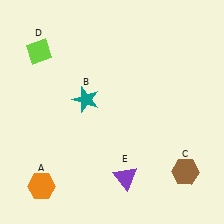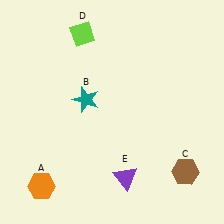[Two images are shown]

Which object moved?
The lime diamond (D) moved right.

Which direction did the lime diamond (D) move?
The lime diamond (D) moved right.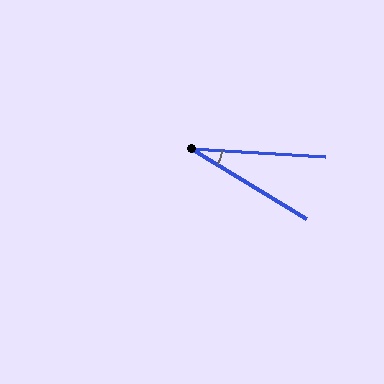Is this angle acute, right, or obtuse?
It is acute.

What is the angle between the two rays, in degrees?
Approximately 28 degrees.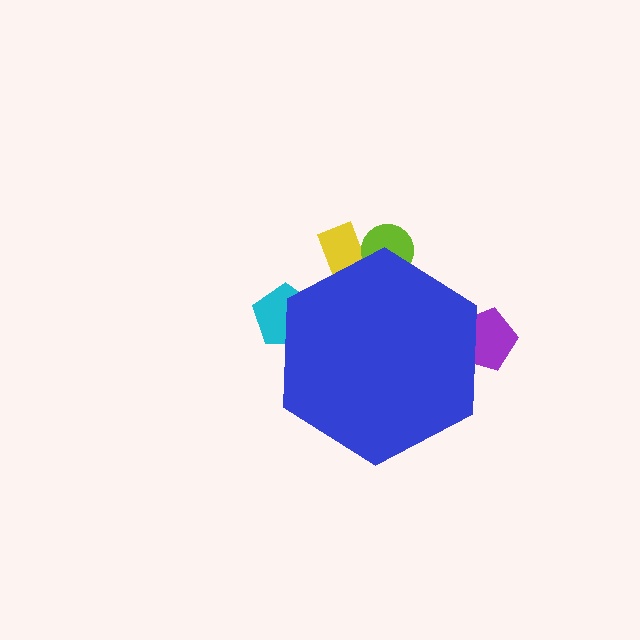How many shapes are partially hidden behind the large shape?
4 shapes are partially hidden.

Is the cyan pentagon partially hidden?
Yes, the cyan pentagon is partially hidden behind the blue hexagon.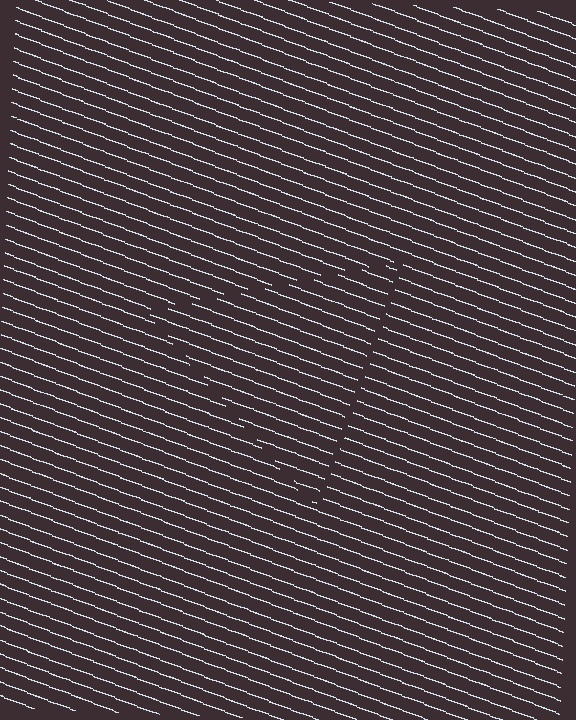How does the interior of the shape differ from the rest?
The interior of the shape contains the same grating, shifted by half a period — the contour is defined by the phase discontinuity where line-ends from the inner and outer gratings abut.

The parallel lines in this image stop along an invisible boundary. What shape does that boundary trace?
An illusory triangle. The interior of the shape contains the same grating, shifted by half a period — the contour is defined by the phase discontinuity where line-ends from the inner and outer gratings abut.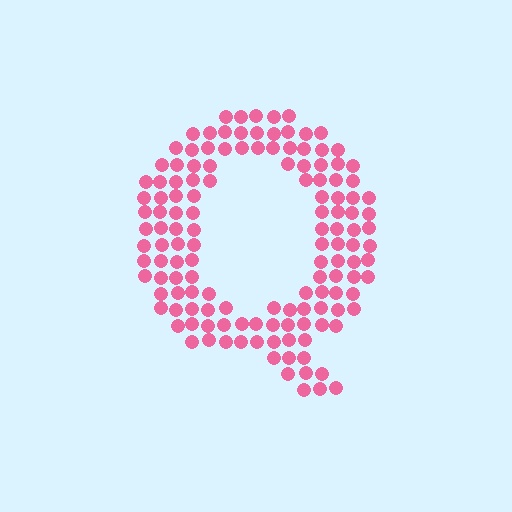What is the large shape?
The large shape is the letter Q.